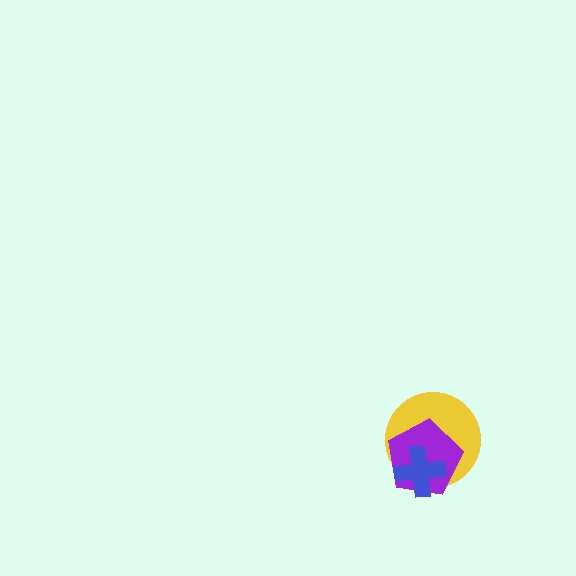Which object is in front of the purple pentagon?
The blue cross is in front of the purple pentagon.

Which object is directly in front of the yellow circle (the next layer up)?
The purple pentagon is directly in front of the yellow circle.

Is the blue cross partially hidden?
No, no other shape covers it.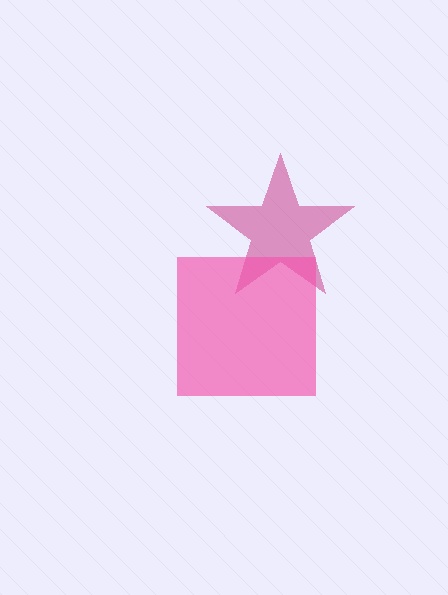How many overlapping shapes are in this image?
There are 2 overlapping shapes in the image.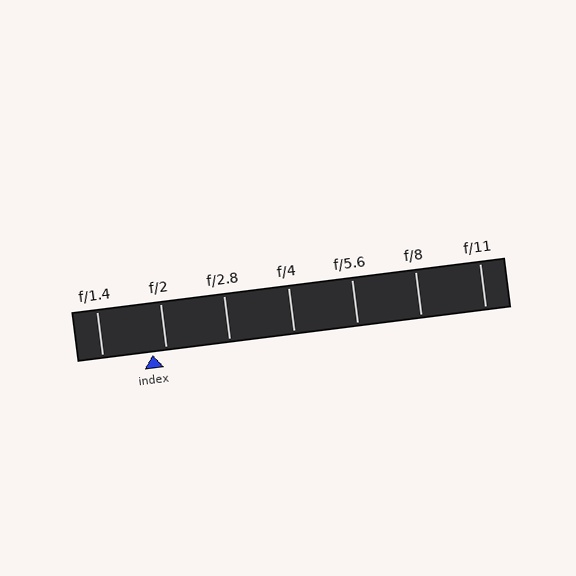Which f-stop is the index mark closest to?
The index mark is closest to f/2.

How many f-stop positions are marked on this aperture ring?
There are 7 f-stop positions marked.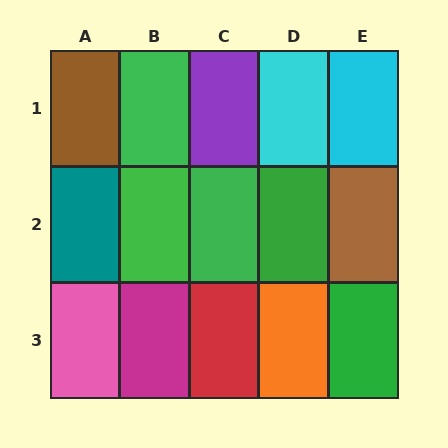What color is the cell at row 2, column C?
Green.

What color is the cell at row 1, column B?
Green.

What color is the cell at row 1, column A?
Brown.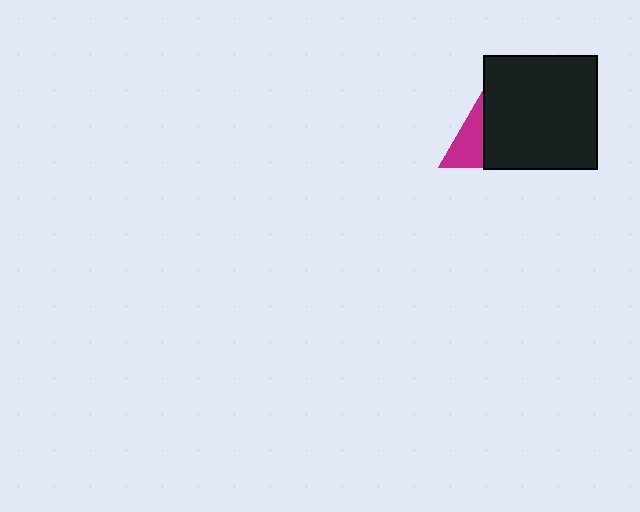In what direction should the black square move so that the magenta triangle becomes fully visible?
The black square should move right. That is the shortest direction to clear the overlap and leave the magenta triangle fully visible.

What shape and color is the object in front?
The object in front is a black square.